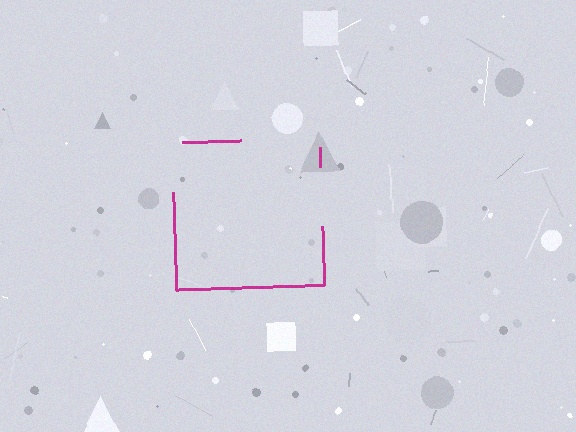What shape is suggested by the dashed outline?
The dashed outline suggests a square.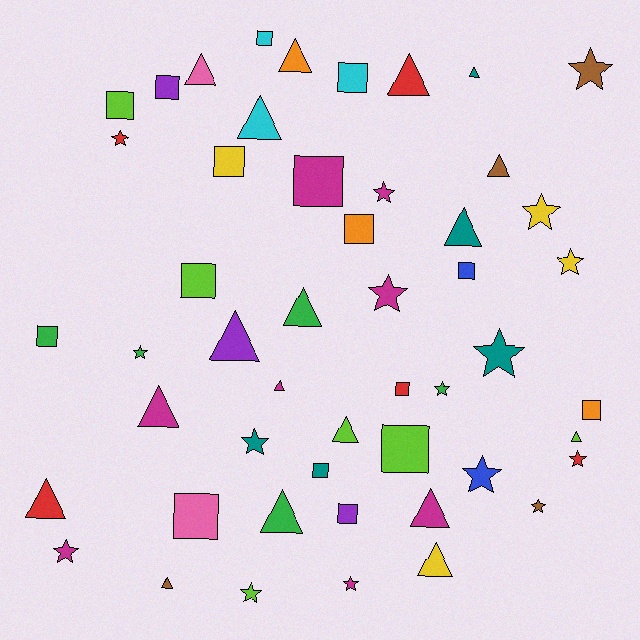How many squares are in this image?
There are 16 squares.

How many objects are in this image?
There are 50 objects.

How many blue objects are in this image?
There are 2 blue objects.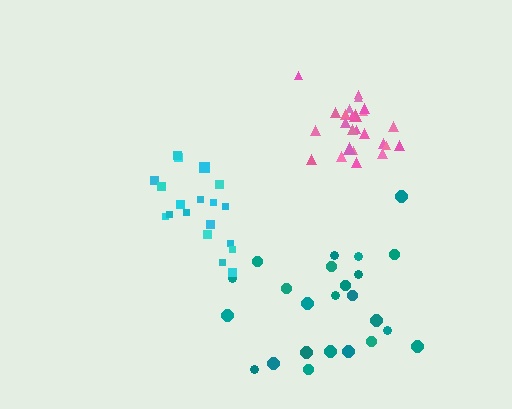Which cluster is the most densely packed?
Pink.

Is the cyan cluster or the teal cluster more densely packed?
Cyan.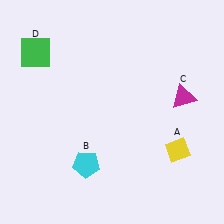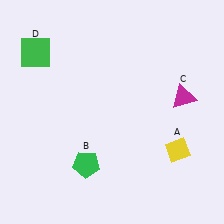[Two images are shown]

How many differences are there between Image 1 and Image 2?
There is 1 difference between the two images.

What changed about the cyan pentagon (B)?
In Image 1, B is cyan. In Image 2, it changed to green.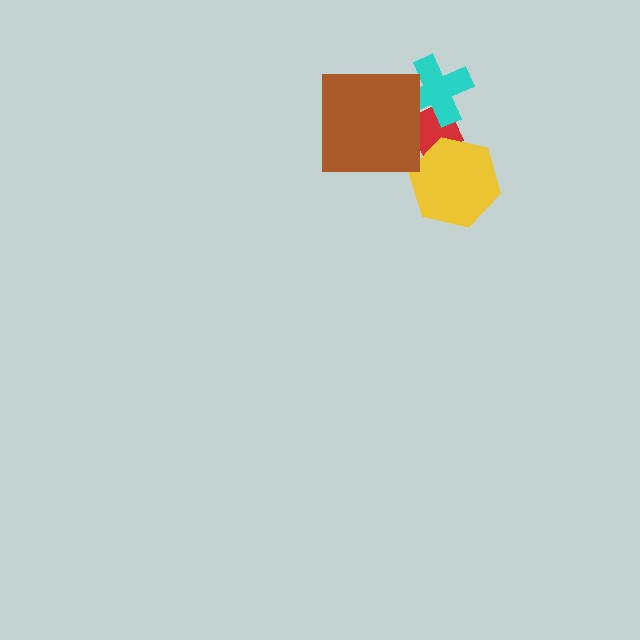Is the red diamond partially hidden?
Yes, it is partially covered by another shape.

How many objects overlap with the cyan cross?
2 objects overlap with the cyan cross.